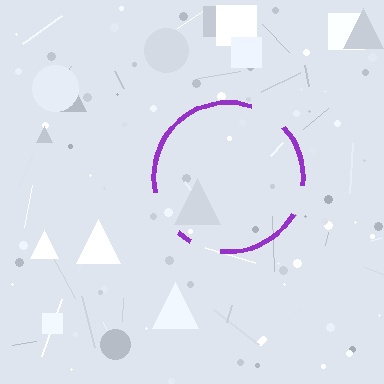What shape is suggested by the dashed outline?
The dashed outline suggests a circle.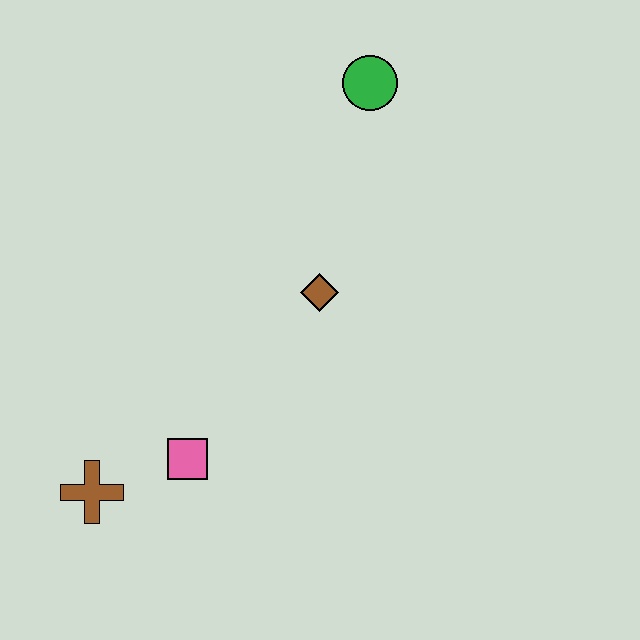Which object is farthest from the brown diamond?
The brown cross is farthest from the brown diamond.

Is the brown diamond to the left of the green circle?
Yes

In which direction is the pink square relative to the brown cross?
The pink square is to the right of the brown cross.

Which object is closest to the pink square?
The brown cross is closest to the pink square.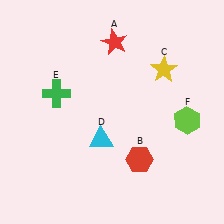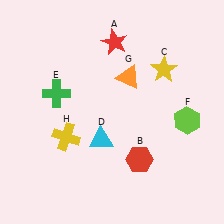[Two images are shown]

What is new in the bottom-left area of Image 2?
A yellow cross (H) was added in the bottom-left area of Image 2.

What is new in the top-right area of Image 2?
An orange triangle (G) was added in the top-right area of Image 2.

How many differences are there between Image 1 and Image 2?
There are 2 differences between the two images.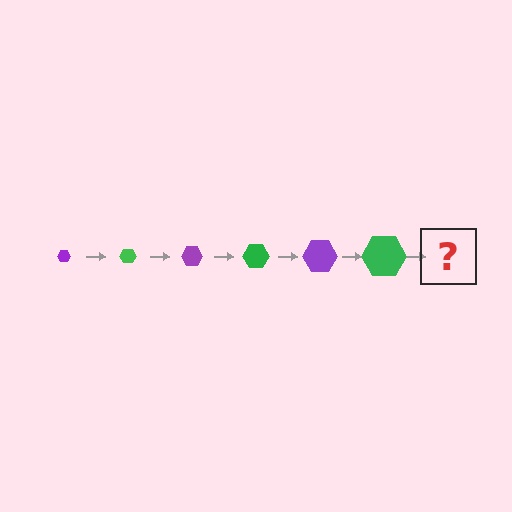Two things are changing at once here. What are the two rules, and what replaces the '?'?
The two rules are that the hexagon grows larger each step and the color cycles through purple and green. The '?' should be a purple hexagon, larger than the previous one.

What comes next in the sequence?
The next element should be a purple hexagon, larger than the previous one.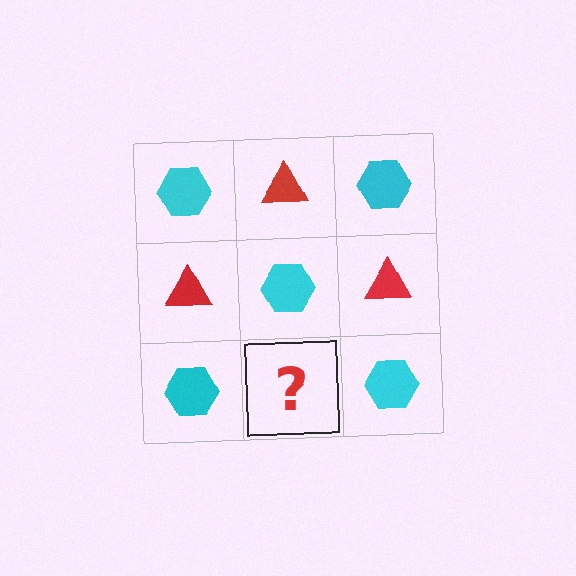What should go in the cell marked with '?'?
The missing cell should contain a red triangle.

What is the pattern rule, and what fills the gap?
The rule is that it alternates cyan hexagon and red triangle in a checkerboard pattern. The gap should be filled with a red triangle.